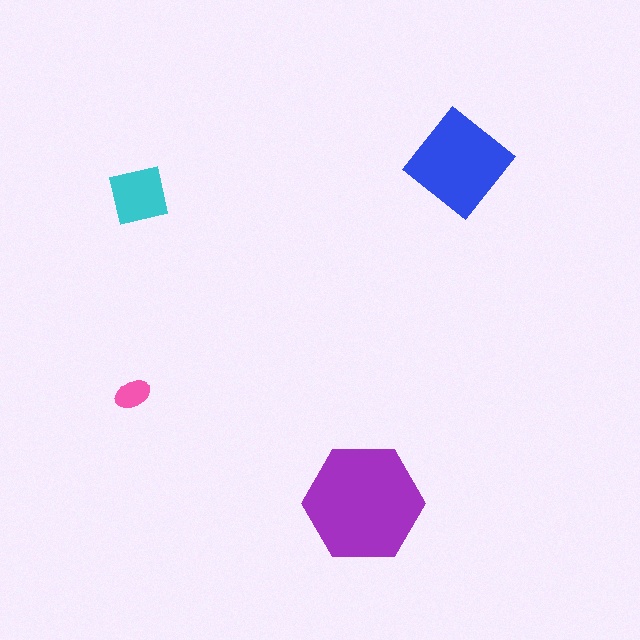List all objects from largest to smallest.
The purple hexagon, the blue diamond, the cyan square, the pink ellipse.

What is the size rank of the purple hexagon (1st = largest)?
1st.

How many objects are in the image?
There are 4 objects in the image.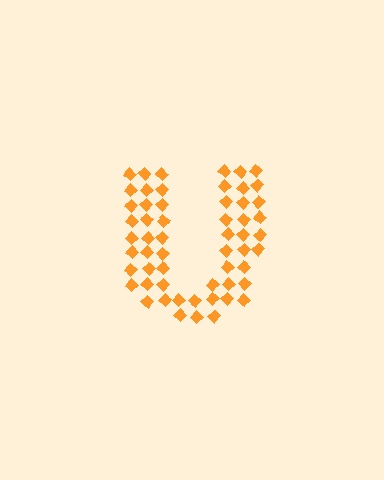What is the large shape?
The large shape is the letter U.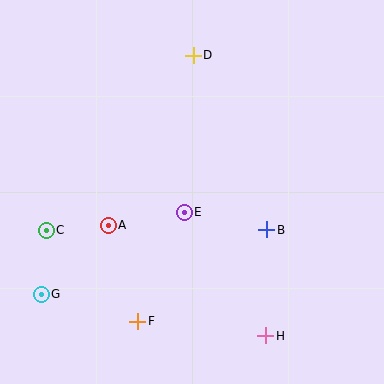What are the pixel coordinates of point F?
Point F is at (138, 321).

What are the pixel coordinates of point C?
Point C is at (46, 230).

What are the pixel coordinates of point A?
Point A is at (108, 225).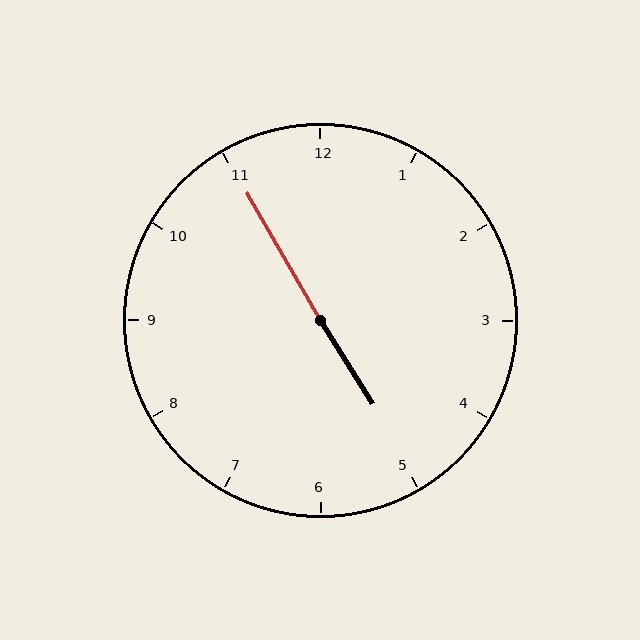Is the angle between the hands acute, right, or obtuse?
It is obtuse.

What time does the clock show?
4:55.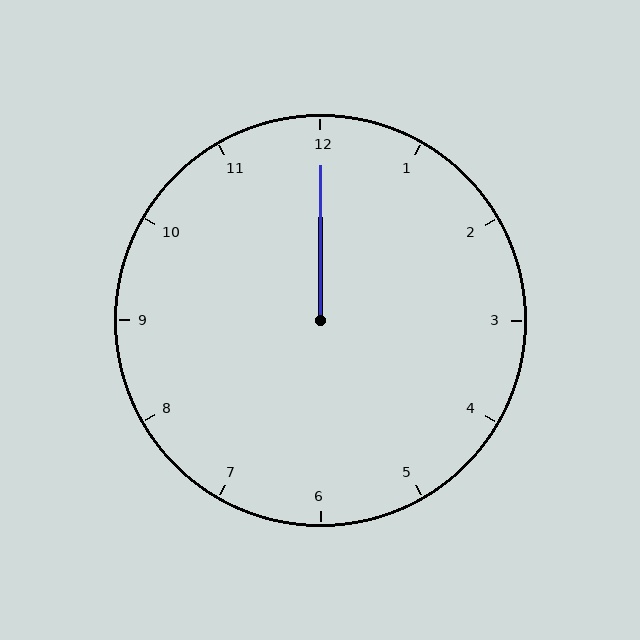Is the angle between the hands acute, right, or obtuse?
It is acute.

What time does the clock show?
12:00.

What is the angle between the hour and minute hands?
Approximately 0 degrees.